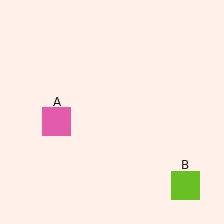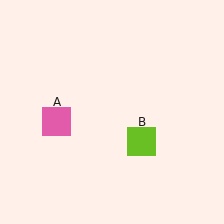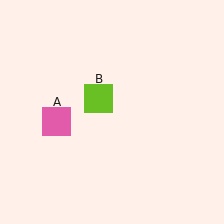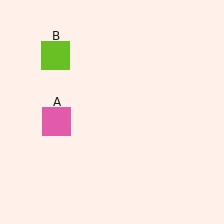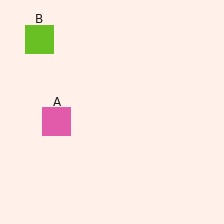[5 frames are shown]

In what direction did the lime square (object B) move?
The lime square (object B) moved up and to the left.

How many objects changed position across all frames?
1 object changed position: lime square (object B).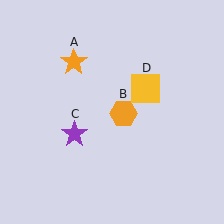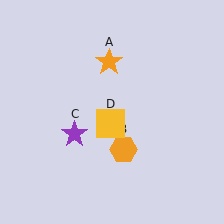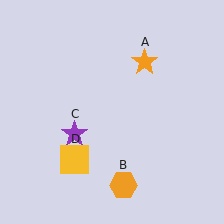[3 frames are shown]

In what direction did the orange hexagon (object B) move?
The orange hexagon (object B) moved down.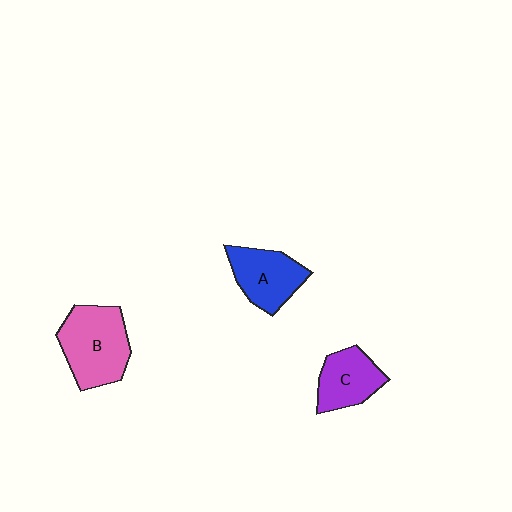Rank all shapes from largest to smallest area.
From largest to smallest: B (pink), A (blue), C (purple).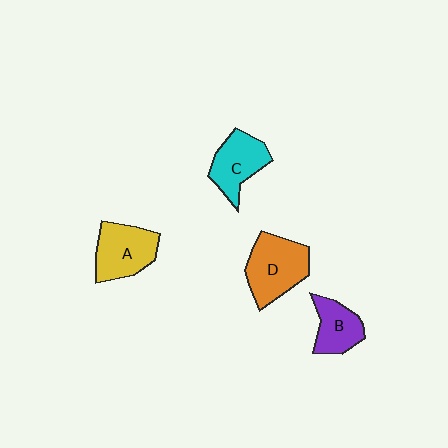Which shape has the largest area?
Shape D (orange).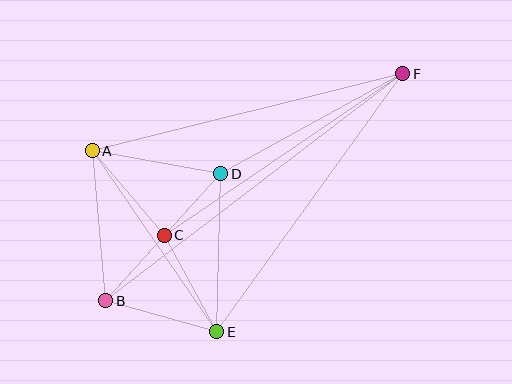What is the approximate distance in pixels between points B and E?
The distance between B and E is approximately 115 pixels.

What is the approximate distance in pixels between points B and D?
The distance between B and D is approximately 171 pixels.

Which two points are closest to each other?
Points C and D are closest to each other.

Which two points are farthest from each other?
Points B and F are farthest from each other.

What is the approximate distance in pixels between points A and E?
The distance between A and E is approximately 220 pixels.